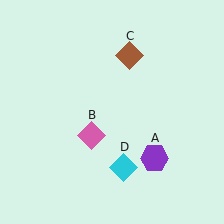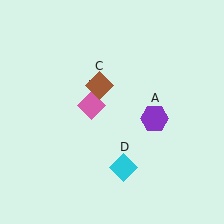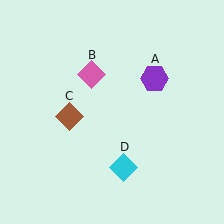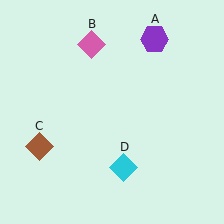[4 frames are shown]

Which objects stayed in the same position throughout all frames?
Cyan diamond (object D) remained stationary.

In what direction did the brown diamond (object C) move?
The brown diamond (object C) moved down and to the left.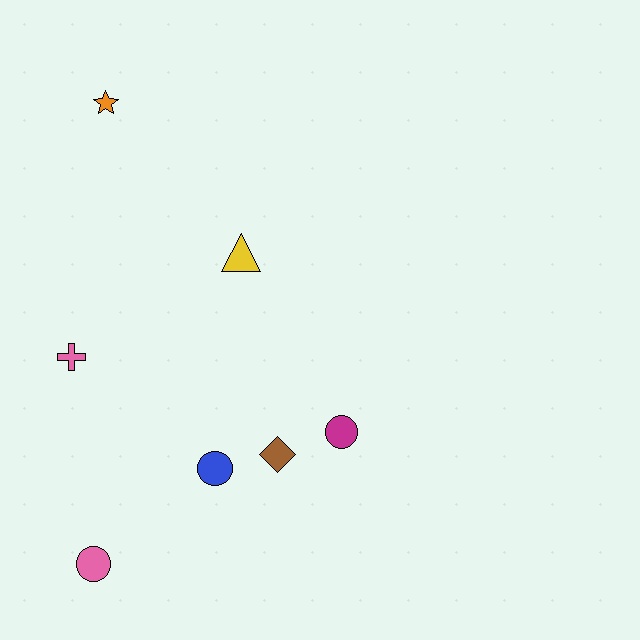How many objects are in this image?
There are 7 objects.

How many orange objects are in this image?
There is 1 orange object.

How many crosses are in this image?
There is 1 cross.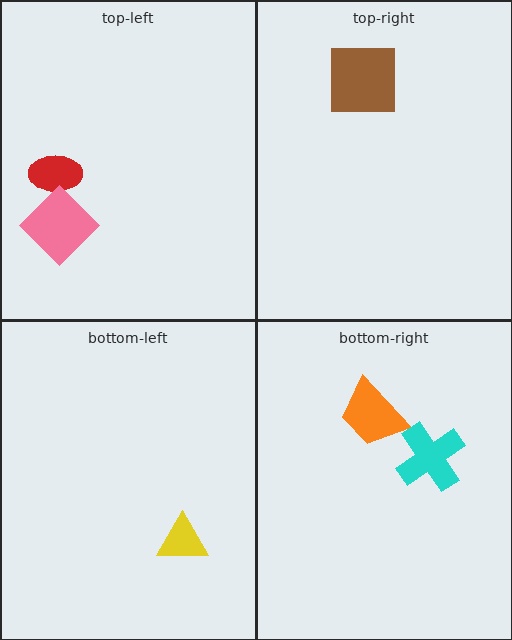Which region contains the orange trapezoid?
The bottom-right region.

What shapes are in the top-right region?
The brown square.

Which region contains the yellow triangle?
The bottom-left region.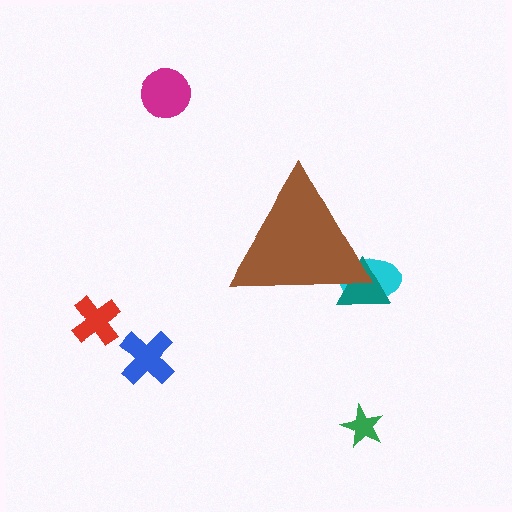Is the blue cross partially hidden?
No, the blue cross is fully visible.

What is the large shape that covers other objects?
A brown triangle.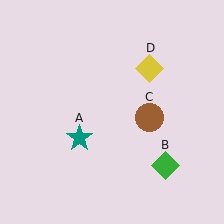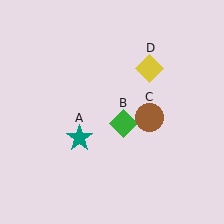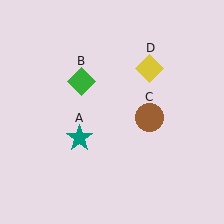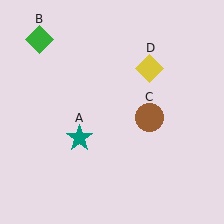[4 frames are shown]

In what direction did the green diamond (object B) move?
The green diamond (object B) moved up and to the left.